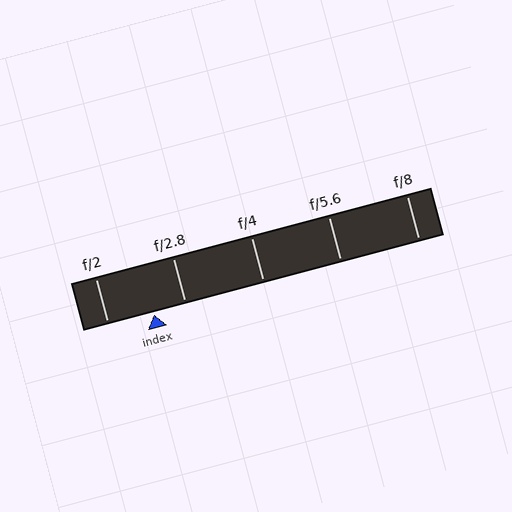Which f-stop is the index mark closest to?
The index mark is closest to f/2.8.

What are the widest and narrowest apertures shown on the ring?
The widest aperture shown is f/2 and the narrowest is f/8.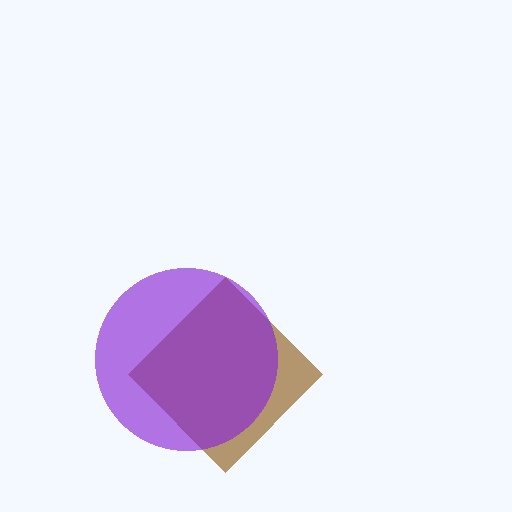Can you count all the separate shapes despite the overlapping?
Yes, there are 2 separate shapes.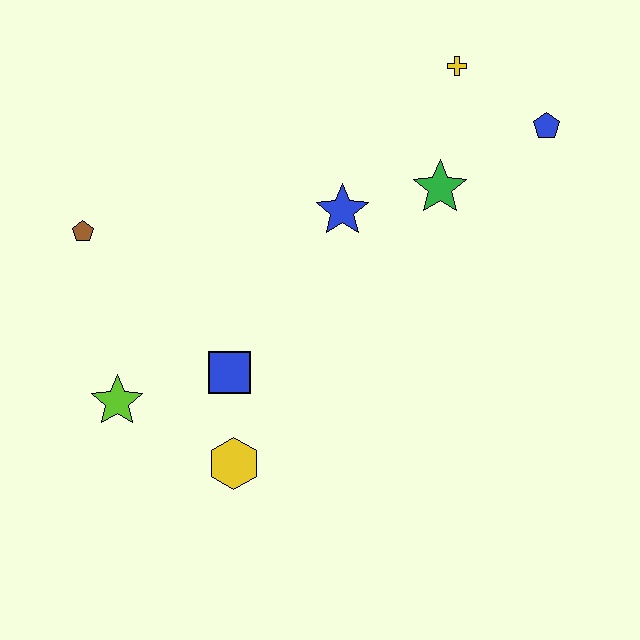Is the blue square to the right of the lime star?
Yes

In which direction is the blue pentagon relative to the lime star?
The blue pentagon is to the right of the lime star.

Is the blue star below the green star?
Yes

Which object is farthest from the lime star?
The blue pentagon is farthest from the lime star.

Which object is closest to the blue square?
The yellow hexagon is closest to the blue square.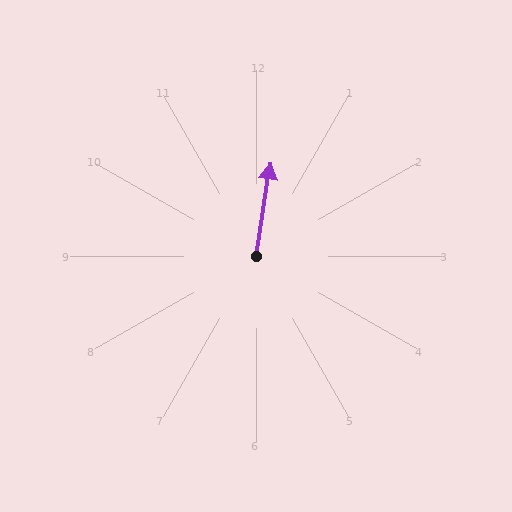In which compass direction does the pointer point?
North.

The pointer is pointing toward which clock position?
Roughly 12 o'clock.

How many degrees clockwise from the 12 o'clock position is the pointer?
Approximately 9 degrees.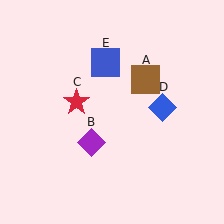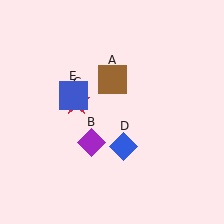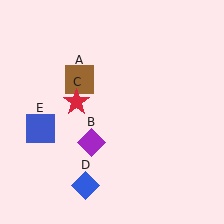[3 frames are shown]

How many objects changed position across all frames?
3 objects changed position: brown square (object A), blue diamond (object D), blue square (object E).